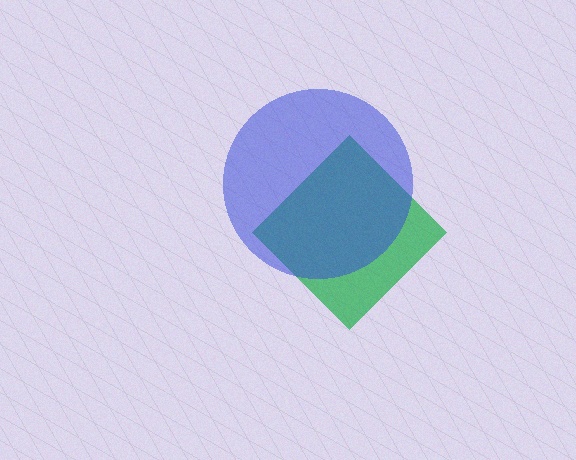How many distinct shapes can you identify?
There are 2 distinct shapes: a green diamond, a blue circle.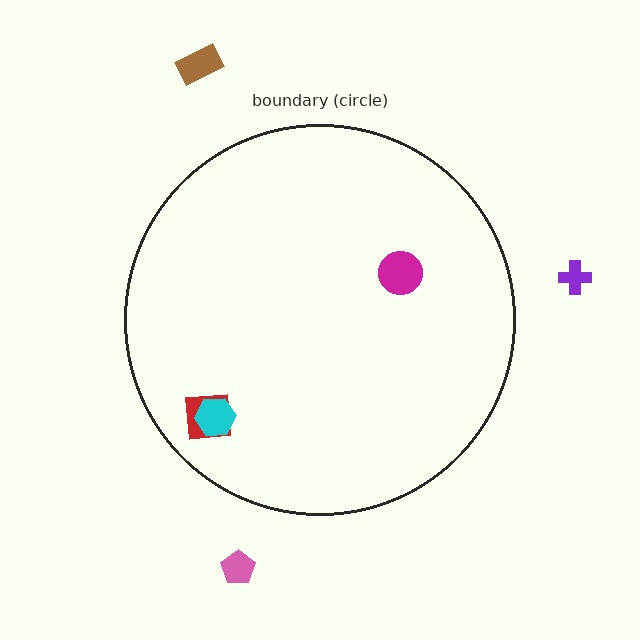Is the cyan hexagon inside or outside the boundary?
Inside.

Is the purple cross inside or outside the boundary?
Outside.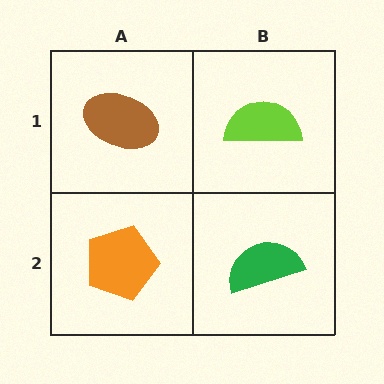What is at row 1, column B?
A lime semicircle.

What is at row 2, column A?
An orange pentagon.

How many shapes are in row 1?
2 shapes.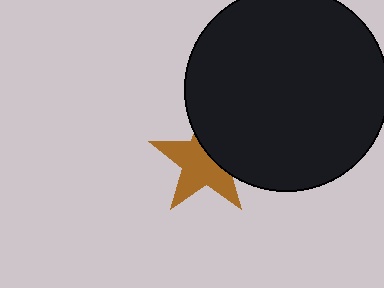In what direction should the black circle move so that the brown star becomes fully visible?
The black circle should move toward the upper-right. That is the shortest direction to clear the overlap and leave the brown star fully visible.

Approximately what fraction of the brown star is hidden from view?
Roughly 38% of the brown star is hidden behind the black circle.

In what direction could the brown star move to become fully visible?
The brown star could move toward the lower-left. That would shift it out from behind the black circle entirely.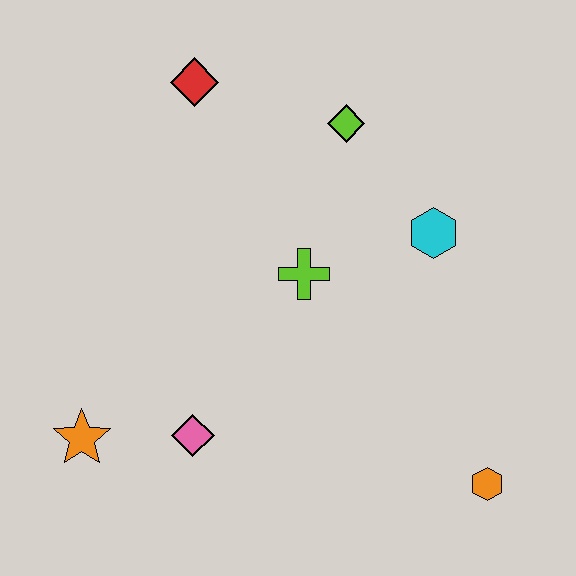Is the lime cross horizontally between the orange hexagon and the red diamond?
Yes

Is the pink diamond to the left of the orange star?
No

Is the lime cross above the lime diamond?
No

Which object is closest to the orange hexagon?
The cyan hexagon is closest to the orange hexagon.